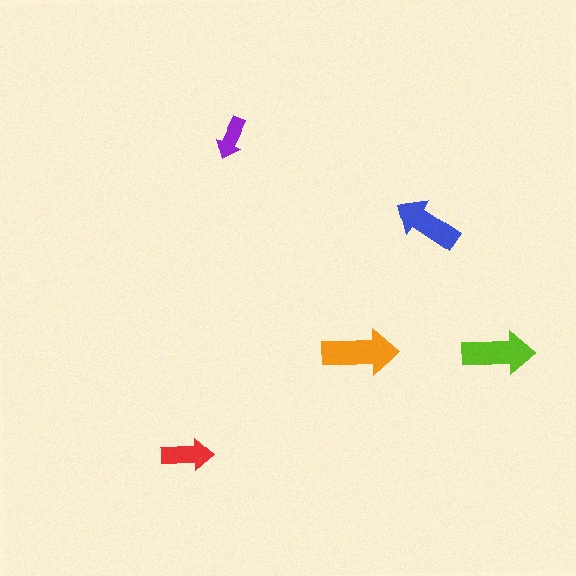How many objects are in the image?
There are 5 objects in the image.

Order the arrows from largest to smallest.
the orange one, the lime one, the blue one, the red one, the purple one.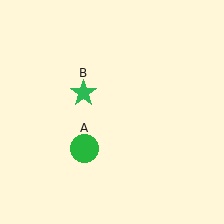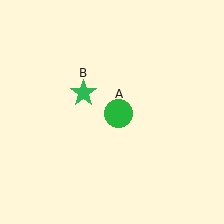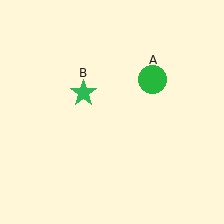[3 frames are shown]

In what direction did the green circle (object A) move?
The green circle (object A) moved up and to the right.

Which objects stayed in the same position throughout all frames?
Green star (object B) remained stationary.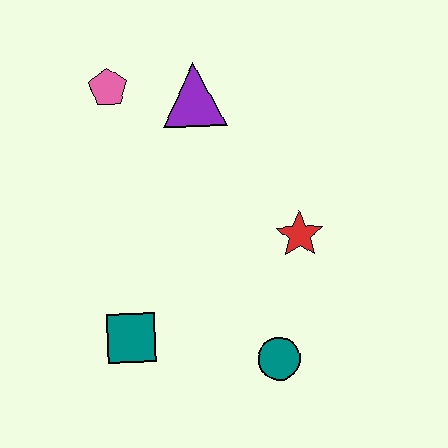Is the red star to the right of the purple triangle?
Yes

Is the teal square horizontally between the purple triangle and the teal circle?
No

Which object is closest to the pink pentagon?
The purple triangle is closest to the pink pentagon.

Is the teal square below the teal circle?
No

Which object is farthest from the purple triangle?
The teal circle is farthest from the purple triangle.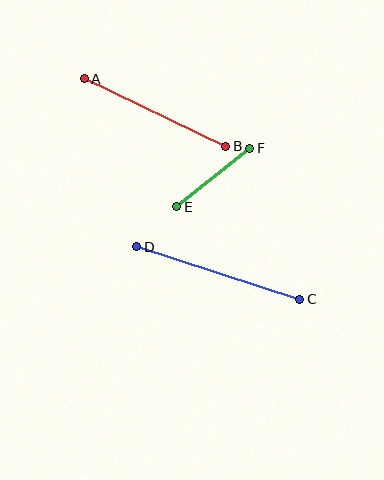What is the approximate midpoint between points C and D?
The midpoint is at approximately (218, 273) pixels.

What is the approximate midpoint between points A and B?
The midpoint is at approximately (155, 113) pixels.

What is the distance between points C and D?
The distance is approximately 171 pixels.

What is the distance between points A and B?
The distance is approximately 156 pixels.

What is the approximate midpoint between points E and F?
The midpoint is at approximately (213, 178) pixels.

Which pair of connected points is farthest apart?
Points C and D are farthest apart.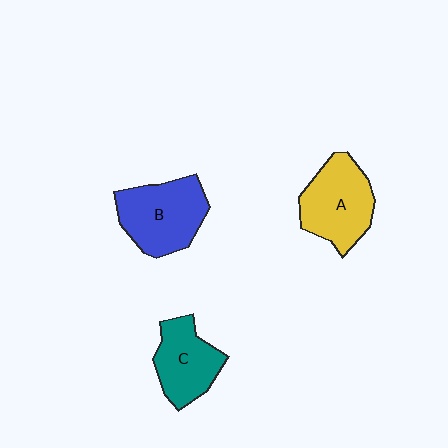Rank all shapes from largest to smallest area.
From largest to smallest: B (blue), A (yellow), C (teal).